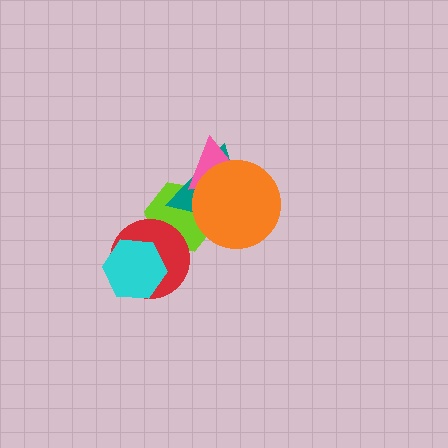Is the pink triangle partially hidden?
Yes, it is partially covered by another shape.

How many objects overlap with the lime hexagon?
4 objects overlap with the lime hexagon.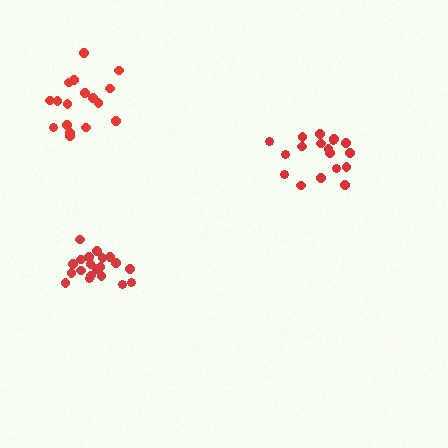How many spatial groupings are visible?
There are 3 spatial groupings.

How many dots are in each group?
Group 1: 18 dots, Group 2: 20 dots, Group 3: 17 dots (55 total).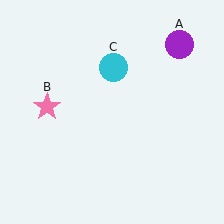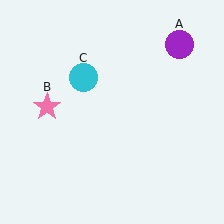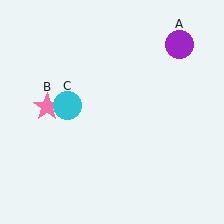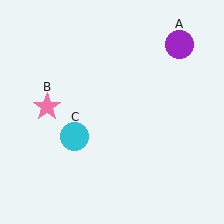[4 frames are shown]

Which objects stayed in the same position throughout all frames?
Purple circle (object A) and pink star (object B) remained stationary.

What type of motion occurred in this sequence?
The cyan circle (object C) rotated counterclockwise around the center of the scene.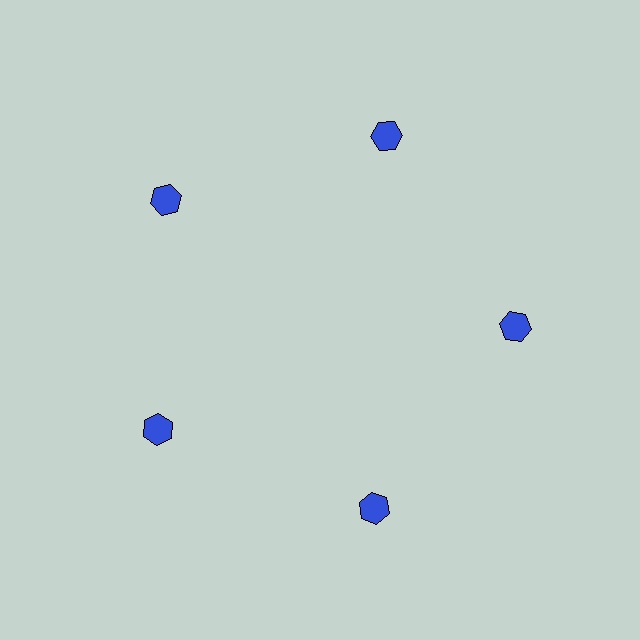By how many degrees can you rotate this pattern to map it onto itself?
The pattern maps onto itself every 72 degrees of rotation.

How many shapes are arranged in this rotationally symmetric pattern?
There are 5 shapes, arranged in 5 groups of 1.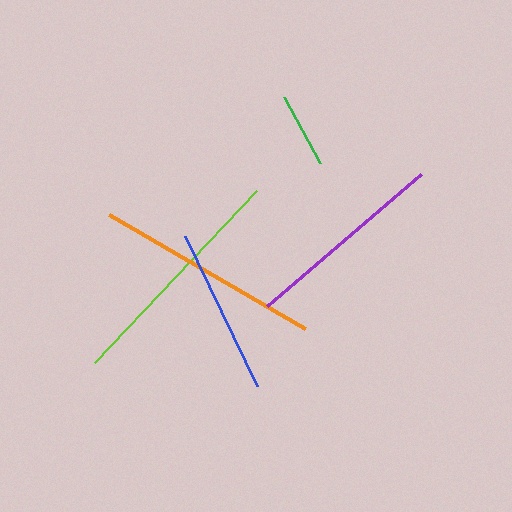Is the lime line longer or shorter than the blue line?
The lime line is longer than the blue line.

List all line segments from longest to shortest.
From longest to shortest: lime, orange, purple, blue, green.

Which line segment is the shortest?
The green line is the shortest at approximately 75 pixels.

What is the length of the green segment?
The green segment is approximately 75 pixels long.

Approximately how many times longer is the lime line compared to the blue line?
The lime line is approximately 1.4 times the length of the blue line.